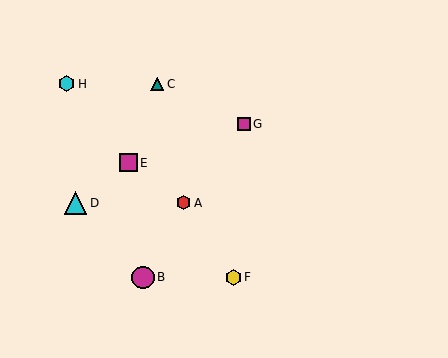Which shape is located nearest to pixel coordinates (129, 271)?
The magenta circle (labeled B) at (143, 277) is nearest to that location.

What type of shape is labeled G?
Shape G is a magenta square.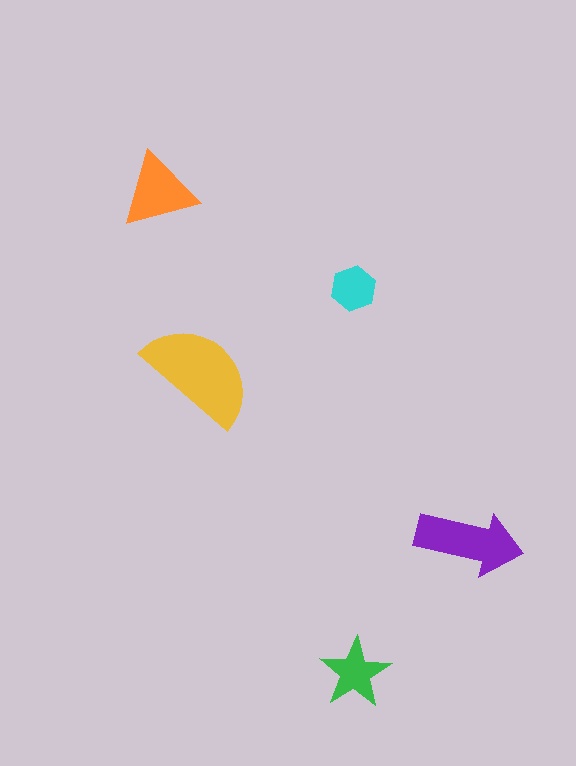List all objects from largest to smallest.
The yellow semicircle, the purple arrow, the orange triangle, the green star, the cyan hexagon.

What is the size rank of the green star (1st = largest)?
4th.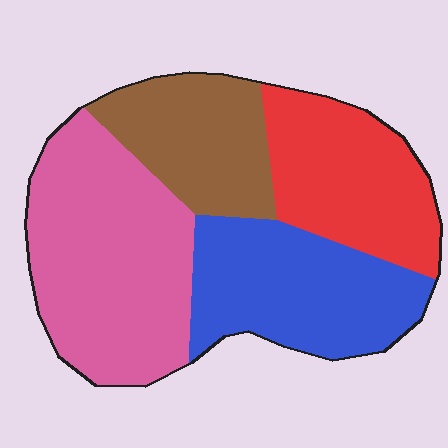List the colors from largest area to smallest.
From largest to smallest: pink, blue, red, brown.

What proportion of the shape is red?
Red covers about 20% of the shape.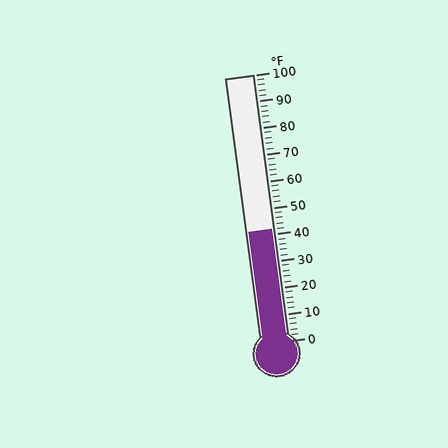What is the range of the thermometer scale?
The thermometer scale ranges from 0°F to 100°F.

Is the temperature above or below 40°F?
The temperature is above 40°F.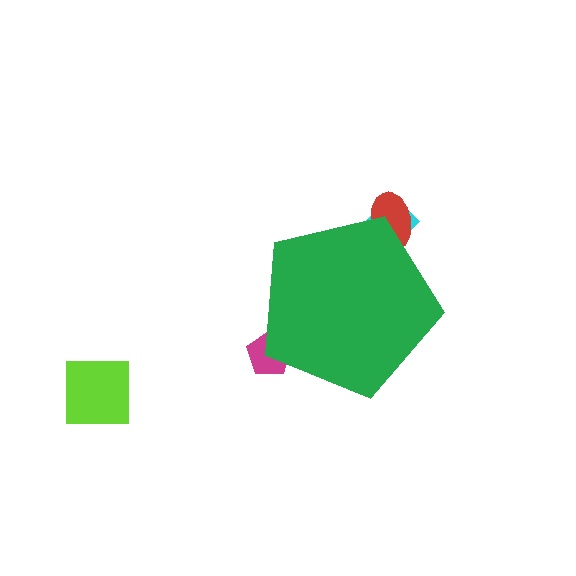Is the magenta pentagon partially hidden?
Yes, the magenta pentagon is partially hidden behind the green pentagon.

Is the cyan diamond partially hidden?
Yes, the cyan diamond is partially hidden behind the green pentagon.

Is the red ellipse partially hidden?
Yes, the red ellipse is partially hidden behind the green pentagon.